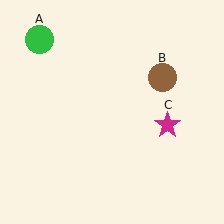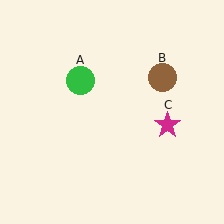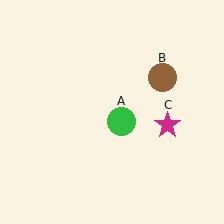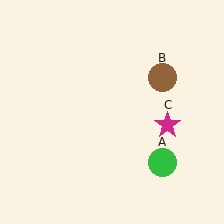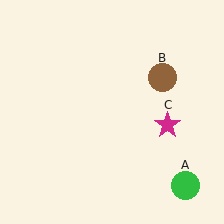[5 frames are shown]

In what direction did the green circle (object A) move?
The green circle (object A) moved down and to the right.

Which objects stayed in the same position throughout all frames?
Brown circle (object B) and magenta star (object C) remained stationary.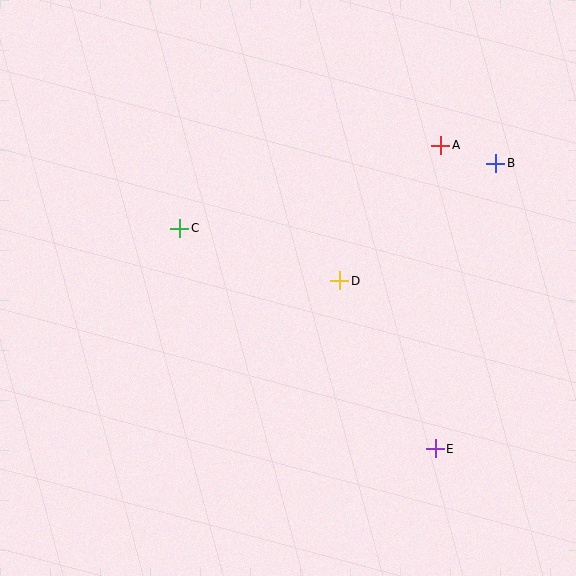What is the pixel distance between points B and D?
The distance between B and D is 195 pixels.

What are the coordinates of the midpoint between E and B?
The midpoint between E and B is at (466, 306).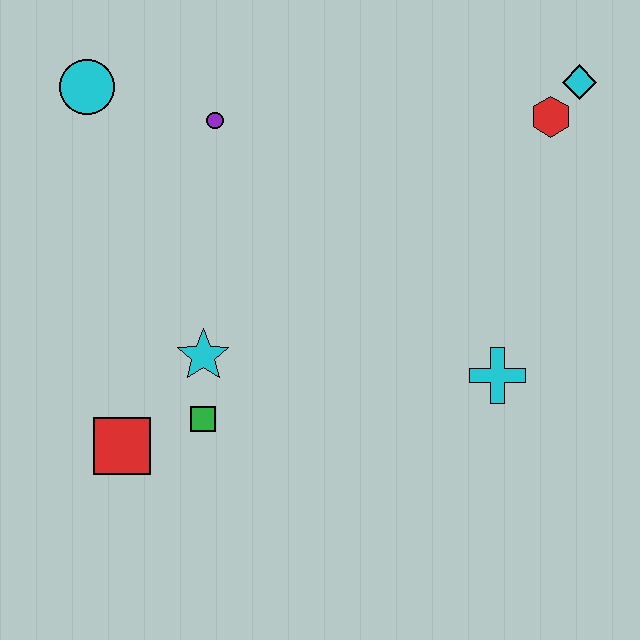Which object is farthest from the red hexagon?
The red square is farthest from the red hexagon.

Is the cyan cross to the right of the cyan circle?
Yes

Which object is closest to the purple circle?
The cyan circle is closest to the purple circle.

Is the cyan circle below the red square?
No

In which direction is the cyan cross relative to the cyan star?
The cyan cross is to the right of the cyan star.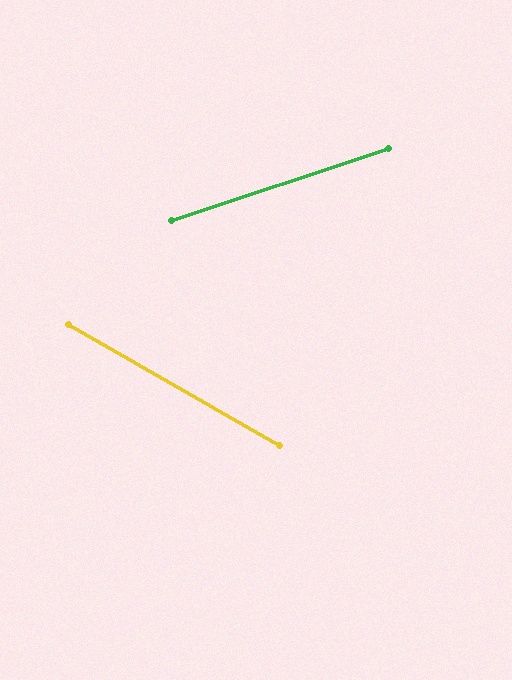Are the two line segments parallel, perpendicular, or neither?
Neither parallel nor perpendicular — they differ by about 48°.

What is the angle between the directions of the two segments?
Approximately 48 degrees.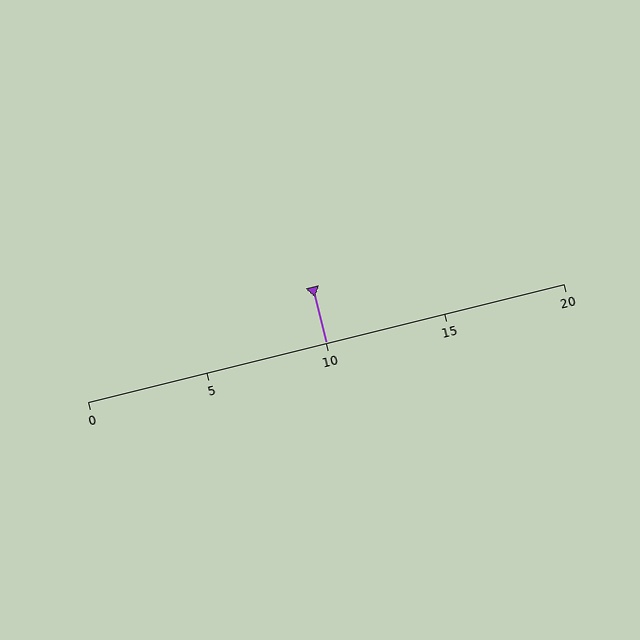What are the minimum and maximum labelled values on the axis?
The axis runs from 0 to 20.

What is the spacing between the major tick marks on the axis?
The major ticks are spaced 5 apart.